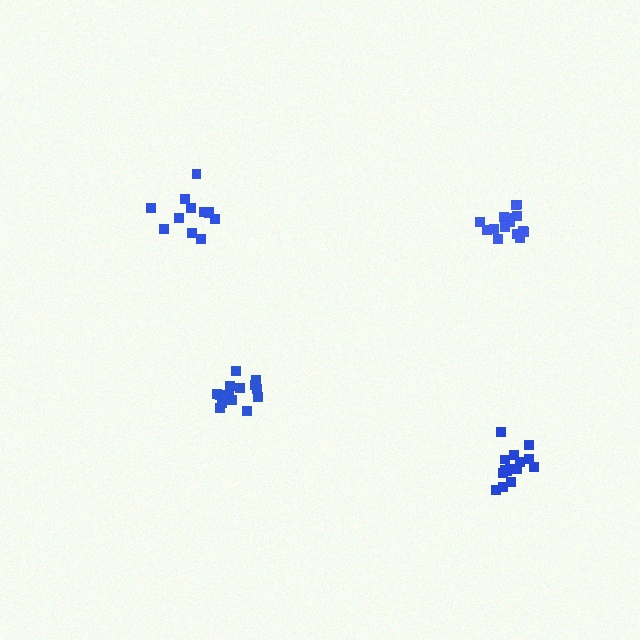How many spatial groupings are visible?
There are 4 spatial groupings.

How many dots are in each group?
Group 1: 12 dots, Group 2: 15 dots, Group 3: 15 dots, Group 4: 15 dots (57 total).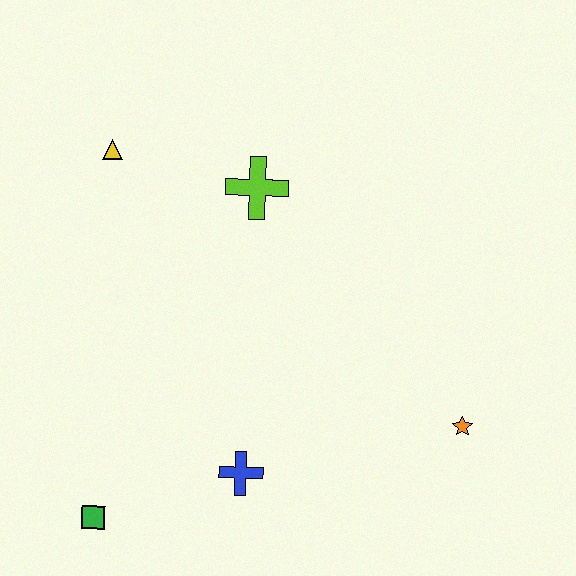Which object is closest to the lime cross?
The yellow triangle is closest to the lime cross.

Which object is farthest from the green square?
The orange star is farthest from the green square.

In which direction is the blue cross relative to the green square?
The blue cross is to the right of the green square.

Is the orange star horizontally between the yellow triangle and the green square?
No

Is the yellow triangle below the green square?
No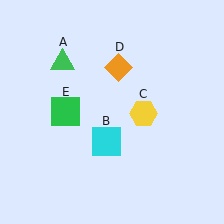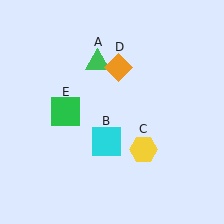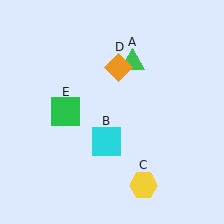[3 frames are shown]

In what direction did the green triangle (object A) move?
The green triangle (object A) moved right.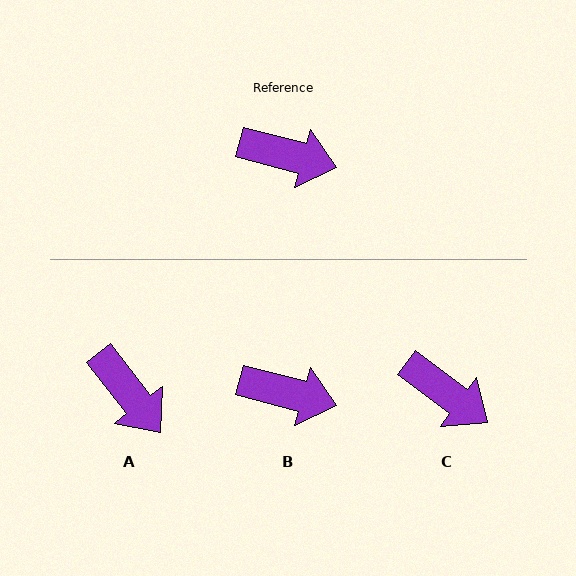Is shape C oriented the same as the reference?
No, it is off by about 22 degrees.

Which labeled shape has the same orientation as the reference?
B.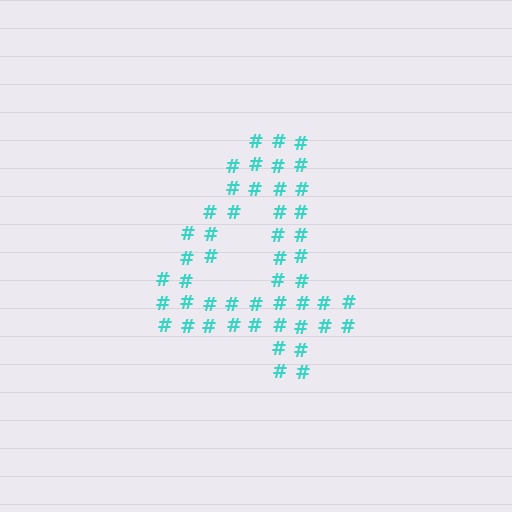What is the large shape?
The large shape is the digit 4.